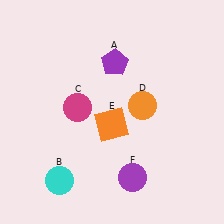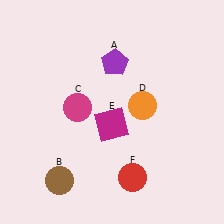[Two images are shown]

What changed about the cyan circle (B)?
In Image 1, B is cyan. In Image 2, it changed to brown.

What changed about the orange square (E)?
In Image 1, E is orange. In Image 2, it changed to magenta.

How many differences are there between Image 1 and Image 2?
There are 3 differences between the two images.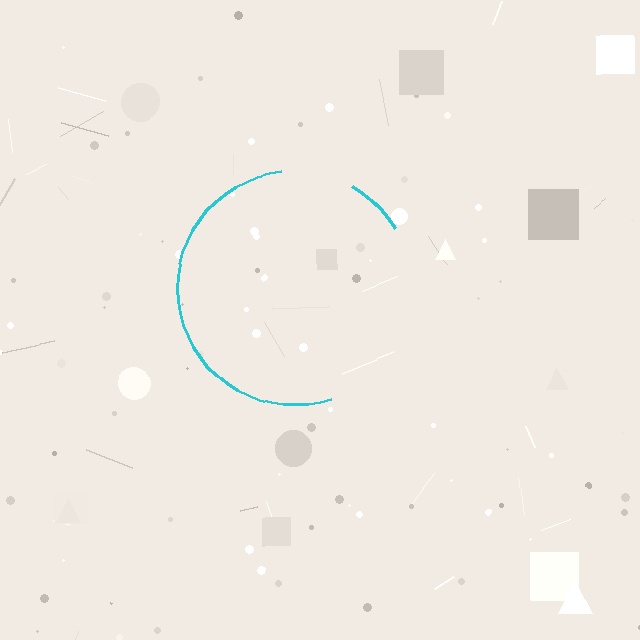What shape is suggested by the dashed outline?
The dashed outline suggests a circle.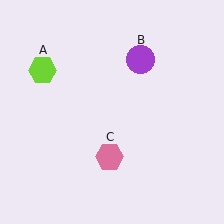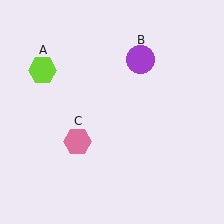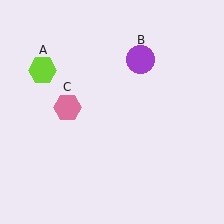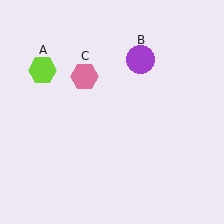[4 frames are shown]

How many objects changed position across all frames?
1 object changed position: pink hexagon (object C).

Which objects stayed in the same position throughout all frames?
Lime hexagon (object A) and purple circle (object B) remained stationary.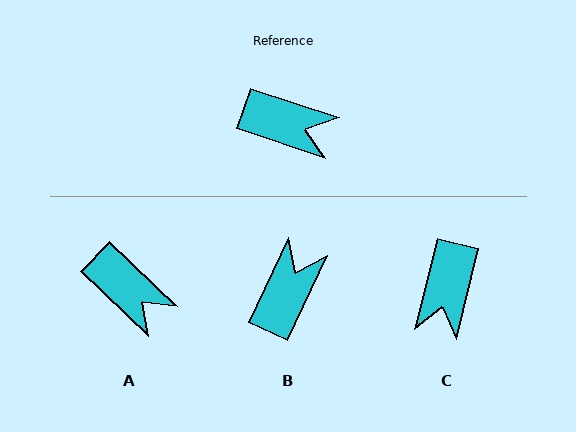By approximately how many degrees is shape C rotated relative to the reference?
Approximately 85 degrees clockwise.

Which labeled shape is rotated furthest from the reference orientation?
C, about 85 degrees away.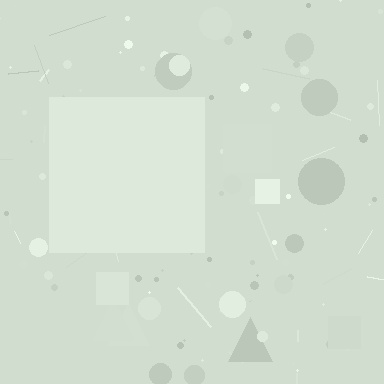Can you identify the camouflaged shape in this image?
The camouflaged shape is a square.